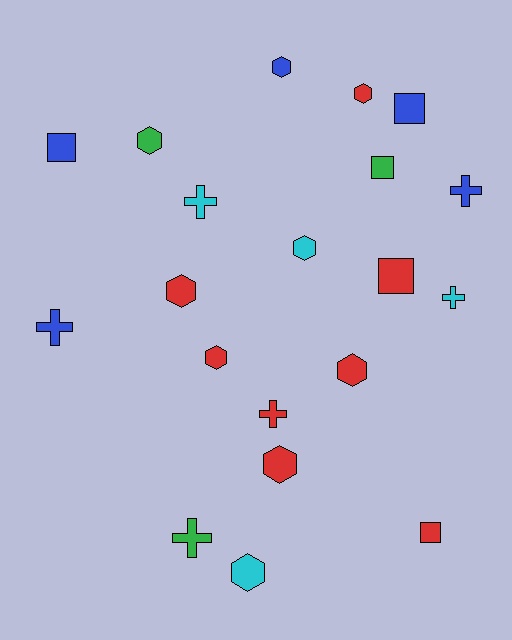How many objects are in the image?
There are 20 objects.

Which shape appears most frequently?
Hexagon, with 9 objects.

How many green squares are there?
There is 1 green square.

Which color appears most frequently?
Red, with 8 objects.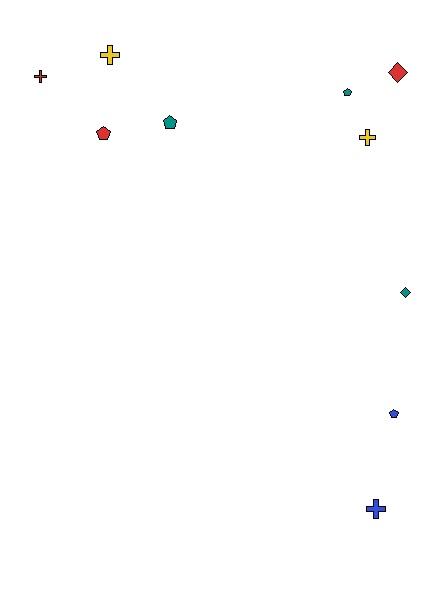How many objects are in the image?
There are 10 objects.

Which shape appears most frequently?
Pentagon, with 4 objects.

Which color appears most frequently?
Red, with 3 objects.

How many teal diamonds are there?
There is 1 teal diamond.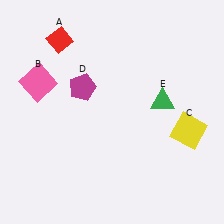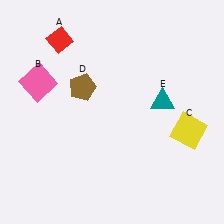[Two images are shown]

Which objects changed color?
D changed from magenta to brown. E changed from green to teal.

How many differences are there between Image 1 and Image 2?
There are 2 differences between the two images.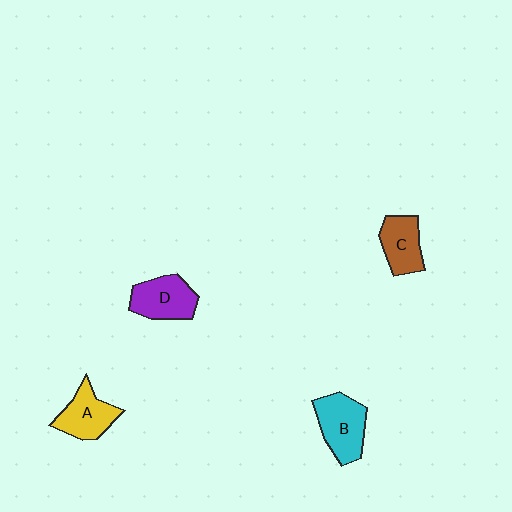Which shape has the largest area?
Shape B (cyan).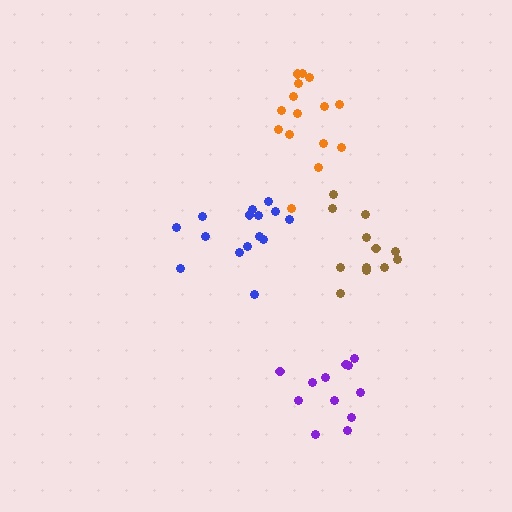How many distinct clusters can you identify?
There are 4 distinct clusters.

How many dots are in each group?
Group 1: 15 dots, Group 2: 12 dots, Group 3: 12 dots, Group 4: 15 dots (54 total).